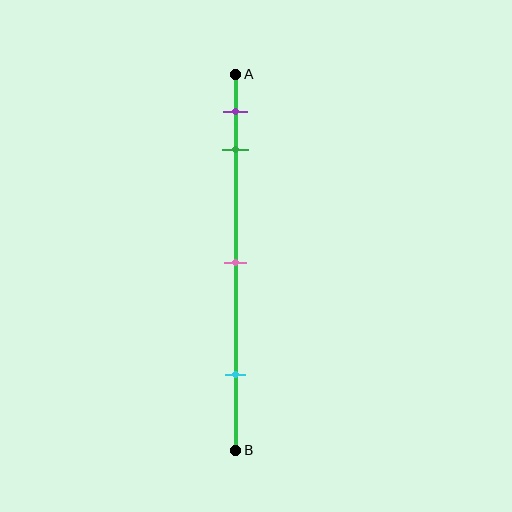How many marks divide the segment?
There are 4 marks dividing the segment.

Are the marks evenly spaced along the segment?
No, the marks are not evenly spaced.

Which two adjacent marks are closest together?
The purple and green marks are the closest adjacent pair.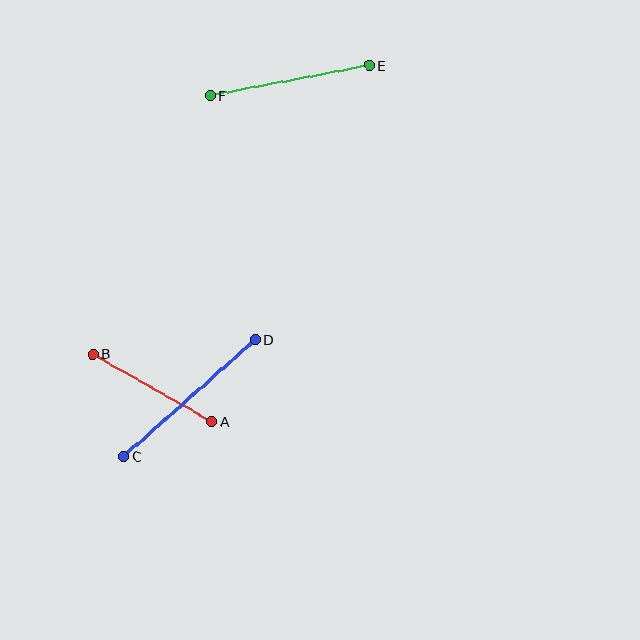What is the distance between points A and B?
The distance is approximately 137 pixels.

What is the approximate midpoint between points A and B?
The midpoint is at approximately (153, 388) pixels.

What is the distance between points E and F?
The distance is approximately 162 pixels.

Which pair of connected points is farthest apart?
Points C and D are farthest apart.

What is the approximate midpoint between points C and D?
The midpoint is at approximately (190, 398) pixels.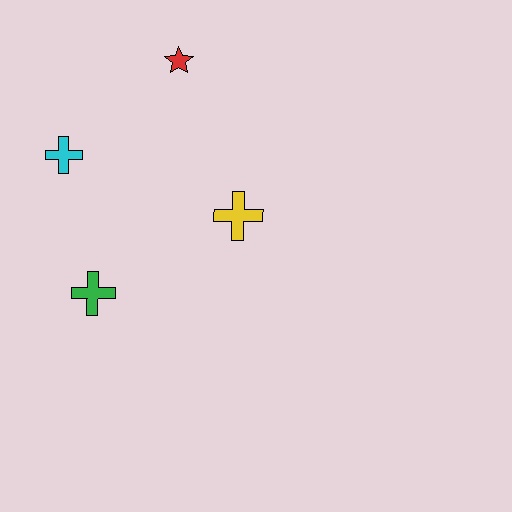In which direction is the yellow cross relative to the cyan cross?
The yellow cross is to the right of the cyan cross.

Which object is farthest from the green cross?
The red star is farthest from the green cross.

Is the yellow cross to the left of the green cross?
No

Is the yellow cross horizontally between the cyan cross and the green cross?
No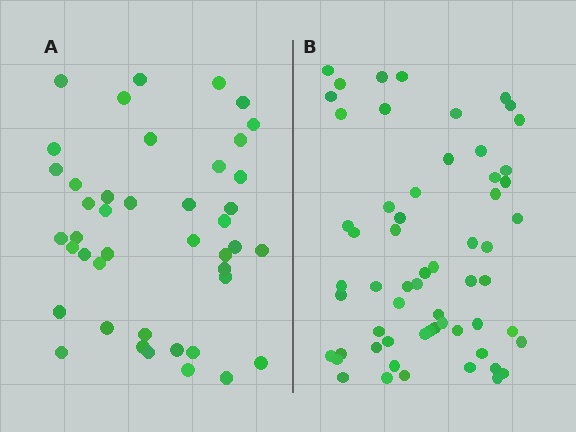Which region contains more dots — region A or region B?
Region B (the right region) has more dots.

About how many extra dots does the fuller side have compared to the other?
Region B has approximately 15 more dots than region A.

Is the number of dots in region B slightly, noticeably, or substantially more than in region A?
Region B has noticeably more, but not dramatically so. The ratio is roughly 1.4 to 1.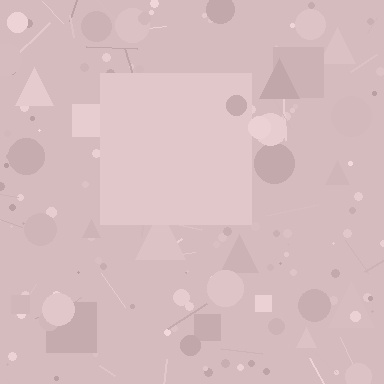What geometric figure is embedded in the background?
A square is embedded in the background.